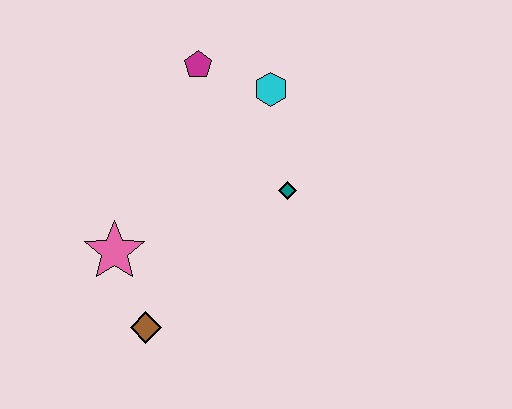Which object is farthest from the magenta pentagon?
The brown diamond is farthest from the magenta pentagon.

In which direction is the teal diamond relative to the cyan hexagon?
The teal diamond is below the cyan hexagon.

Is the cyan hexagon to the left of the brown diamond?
No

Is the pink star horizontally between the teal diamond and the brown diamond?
No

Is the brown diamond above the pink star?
No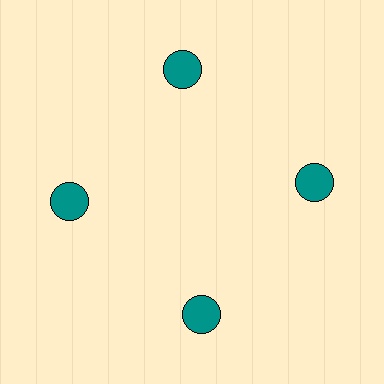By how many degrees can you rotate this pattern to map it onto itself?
The pattern maps onto itself every 90 degrees of rotation.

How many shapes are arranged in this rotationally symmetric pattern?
There are 4 shapes, arranged in 4 groups of 1.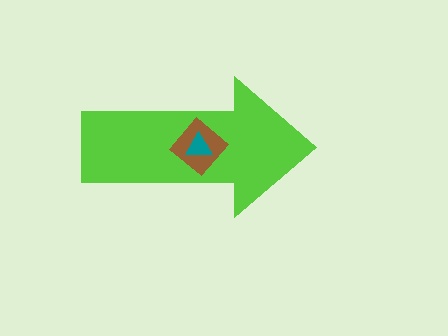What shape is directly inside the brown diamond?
The teal triangle.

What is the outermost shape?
The lime arrow.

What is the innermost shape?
The teal triangle.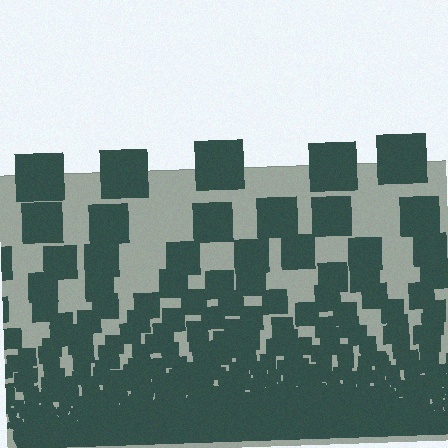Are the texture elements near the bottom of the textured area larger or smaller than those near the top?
Smaller. The gradient is inverted — elements near the bottom are smaller and denser.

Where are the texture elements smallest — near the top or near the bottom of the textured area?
Near the bottom.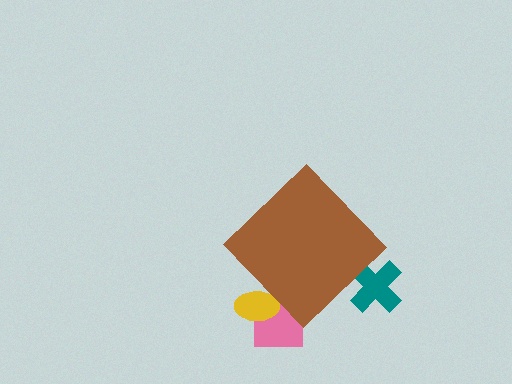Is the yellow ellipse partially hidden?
Yes, the yellow ellipse is partially hidden behind the brown diamond.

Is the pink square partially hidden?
Yes, the pink square is partially hidden behind the brown diamond.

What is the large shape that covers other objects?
A brown diamond.